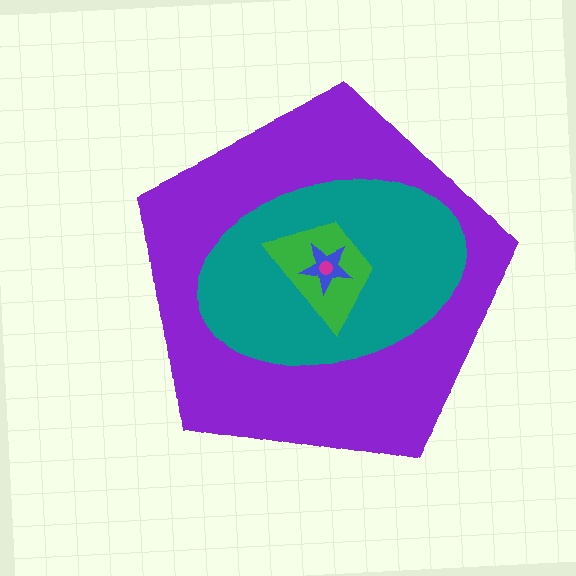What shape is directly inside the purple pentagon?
The teal ellipse.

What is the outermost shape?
The purple pentagon.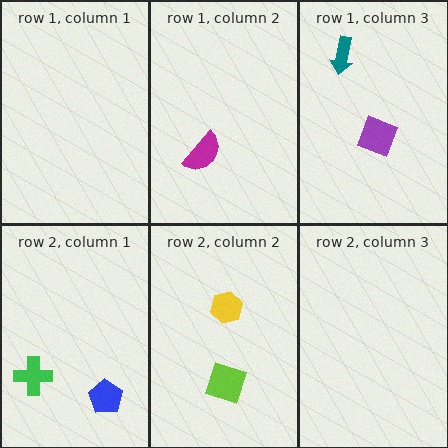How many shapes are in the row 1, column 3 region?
2.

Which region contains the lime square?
The row 2, column 2 region.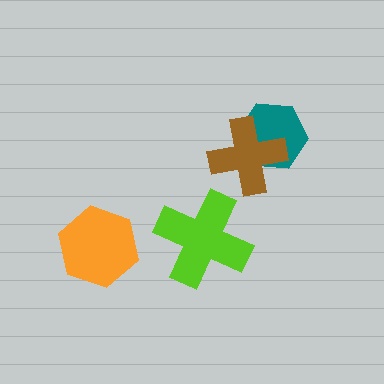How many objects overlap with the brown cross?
1 object overlaps with the brown cross.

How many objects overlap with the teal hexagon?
1 object overlaps with the teal hexagon.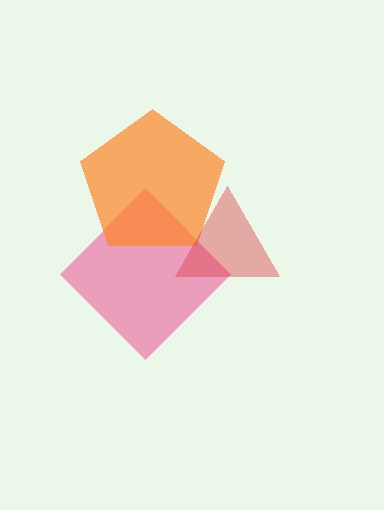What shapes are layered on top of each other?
The layered shapes are: a pink diamond, an orange pentagon, a red triangle.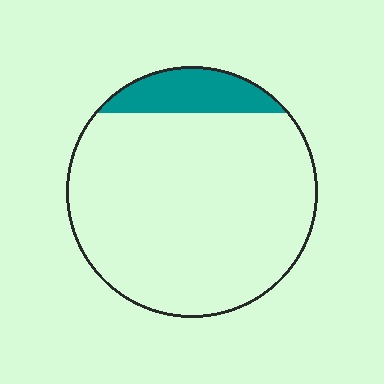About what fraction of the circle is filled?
About one eighth (1/8).